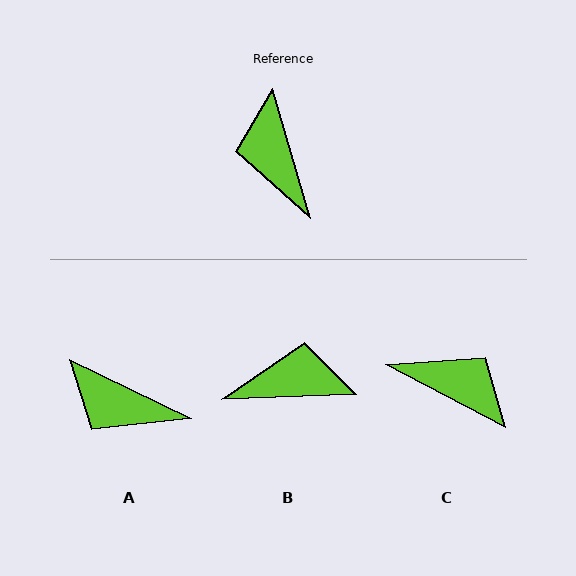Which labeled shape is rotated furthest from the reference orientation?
C, about 134 degrees away.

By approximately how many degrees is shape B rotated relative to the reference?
Approximately 104 degrees clockwise.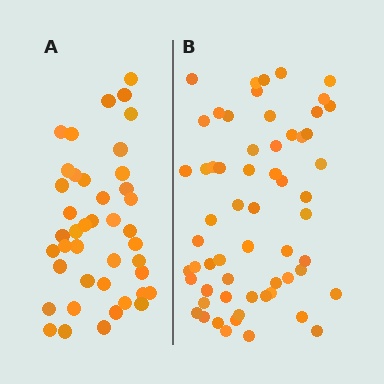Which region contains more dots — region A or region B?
Region B (the right region) has more dots.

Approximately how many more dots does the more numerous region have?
Region B has approximately 20 more dots than region A.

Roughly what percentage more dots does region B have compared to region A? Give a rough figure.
About 45% more.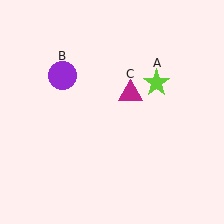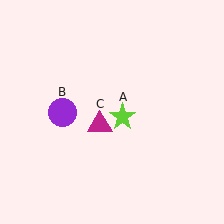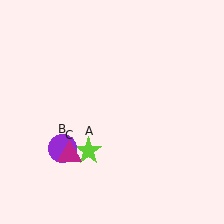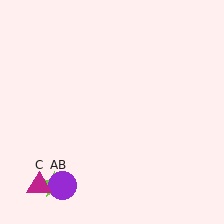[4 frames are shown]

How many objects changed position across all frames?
3 objects changed position: lime star (object A), purple circle (object B), magenta triangle (object C).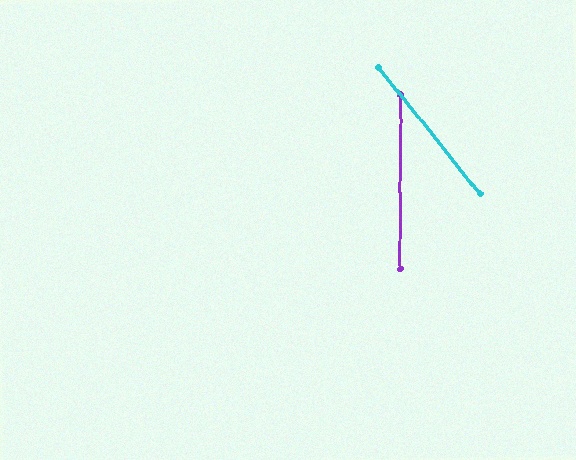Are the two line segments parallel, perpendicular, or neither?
Neither parallel nor perpendicular — they differ by about 39°.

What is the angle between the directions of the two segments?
Approximately 39 degrees.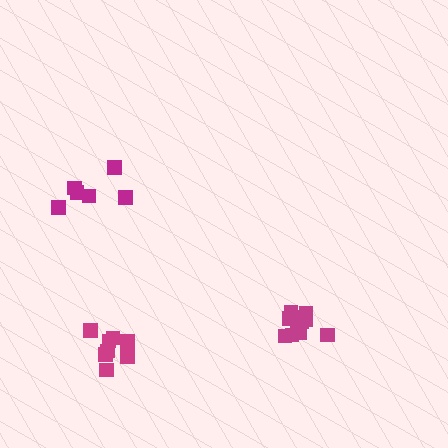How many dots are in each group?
Group 1: 6 dots, Group 2: 11 dots, Group 3: 8 dots (25 total).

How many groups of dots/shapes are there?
There are 3 groups.